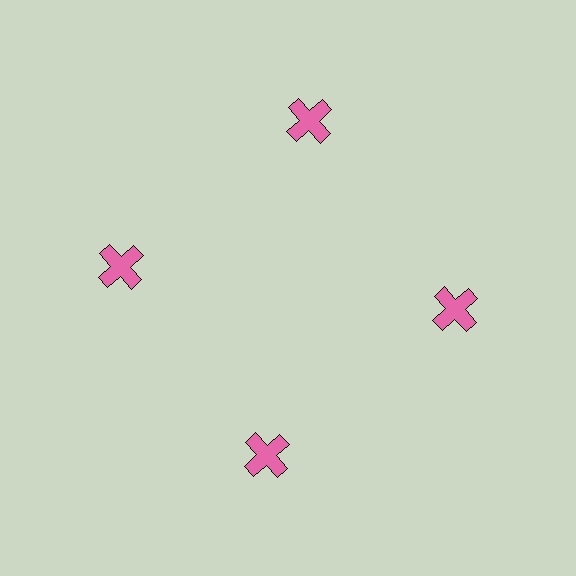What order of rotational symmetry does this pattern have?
This pattern has 4-fold rotational symmetry.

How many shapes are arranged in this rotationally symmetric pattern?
There are 4 shapes, arranged in 4 groups of 1.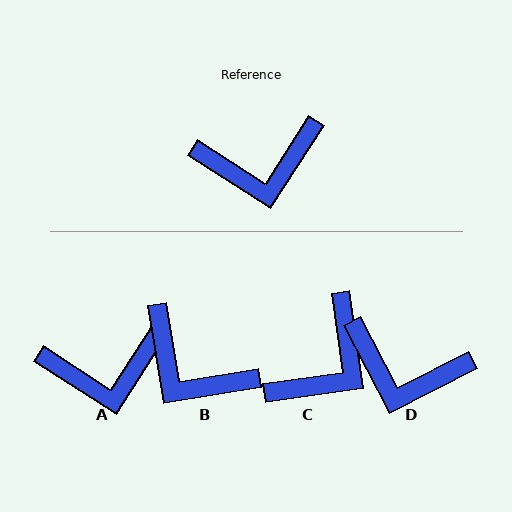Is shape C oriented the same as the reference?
No, it is off by about 41 degrees.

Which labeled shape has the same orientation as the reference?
A.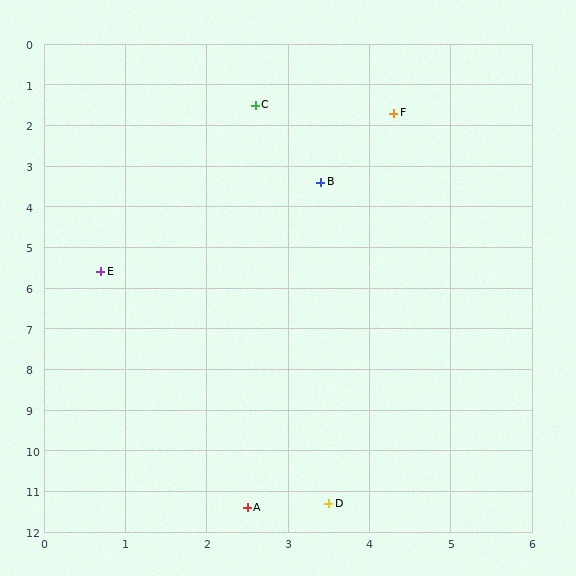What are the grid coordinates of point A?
Point A is at approximately (2.5, 11.4).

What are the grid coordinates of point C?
Point C is at approximately (2.6, 1.5).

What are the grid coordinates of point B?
Point B is at approximately (3.4, 3.4).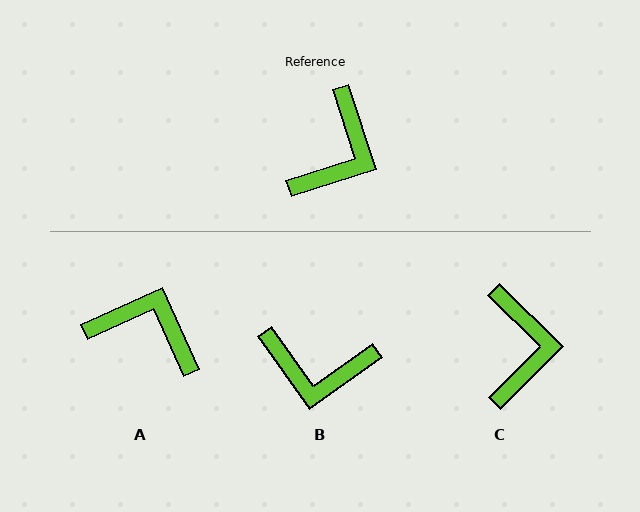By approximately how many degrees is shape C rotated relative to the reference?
Approximately 27 degrees counter-clockwise.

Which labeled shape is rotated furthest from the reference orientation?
A, about 96 degrees away.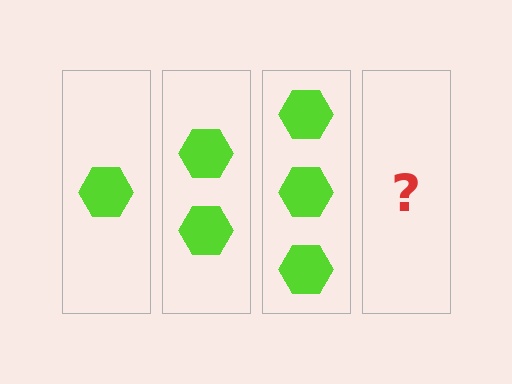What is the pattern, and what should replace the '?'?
The pattern is that each step adds one more hexagon. The '?' should be 4 hexagons.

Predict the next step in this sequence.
The next step is 4 hexagons.